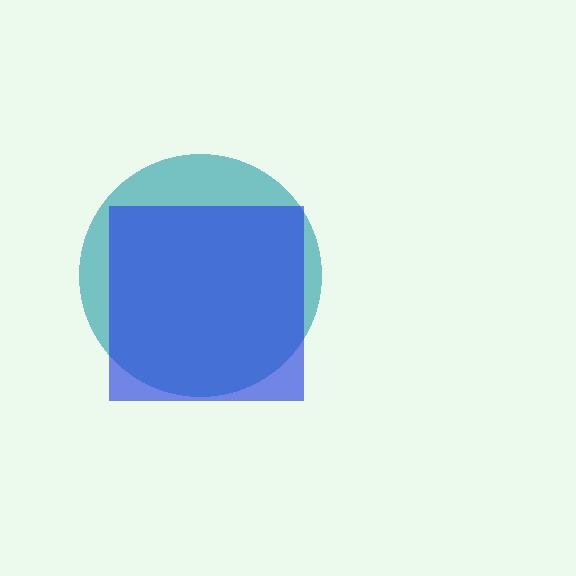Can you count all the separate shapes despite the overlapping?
Yes, there are 2 separate shapes.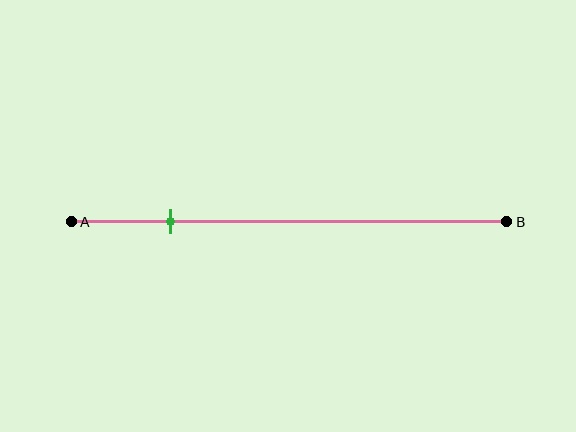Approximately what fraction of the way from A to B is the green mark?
The green mark is approximately 25% of the way from A to B.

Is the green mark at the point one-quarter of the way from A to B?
Yes, the mark is approximately at the one-quarter point.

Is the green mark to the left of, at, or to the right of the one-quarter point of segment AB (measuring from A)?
The green mark is approximately at the one-quarter point of segment AB.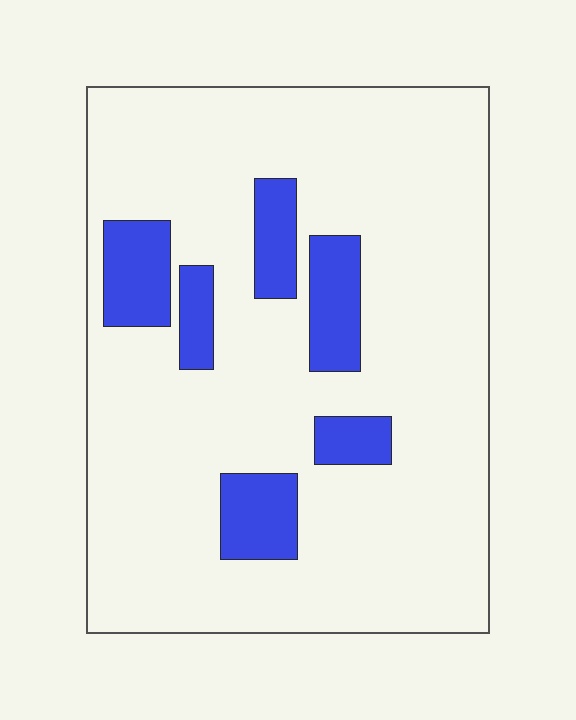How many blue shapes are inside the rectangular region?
6.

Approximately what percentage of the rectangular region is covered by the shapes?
Approximately 15%.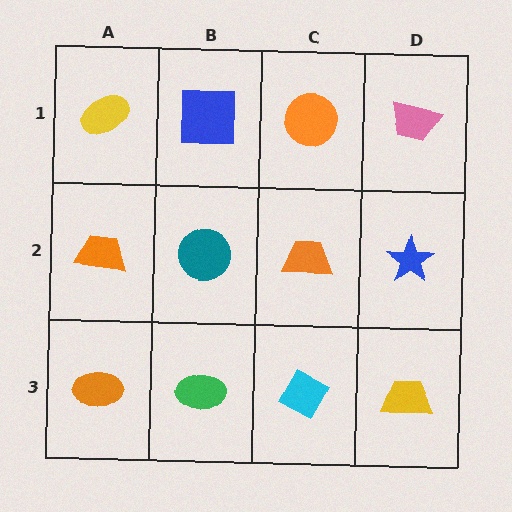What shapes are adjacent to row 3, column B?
A teal circle (row 2, column B), an orange ellipse (row 3, column A), a cyan diamond (row 3, column C).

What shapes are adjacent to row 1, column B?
A teal circle (row 2, column B), a yellow ellipse (row 1, column A), an orange circle (row 1, column C).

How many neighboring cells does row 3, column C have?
3.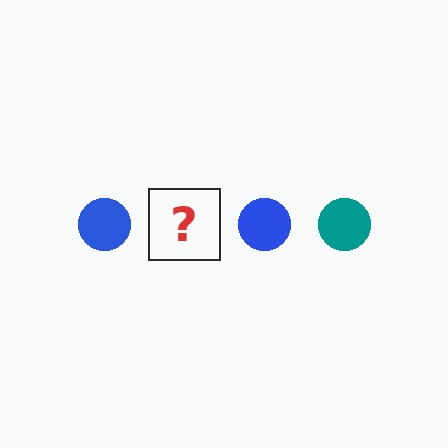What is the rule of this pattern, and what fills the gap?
The rule is that the pattern cycles through blue, teal circles. The gap should be filled with a teal circle.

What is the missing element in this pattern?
The missing element is a teal circle.